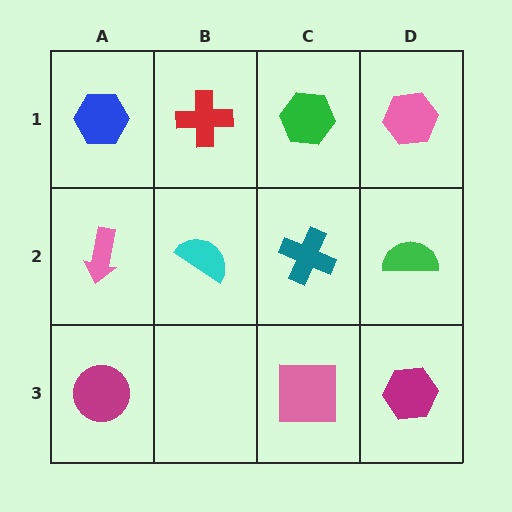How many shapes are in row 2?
4 shapes.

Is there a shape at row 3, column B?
No, that cell is empty.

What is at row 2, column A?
A pink arrow.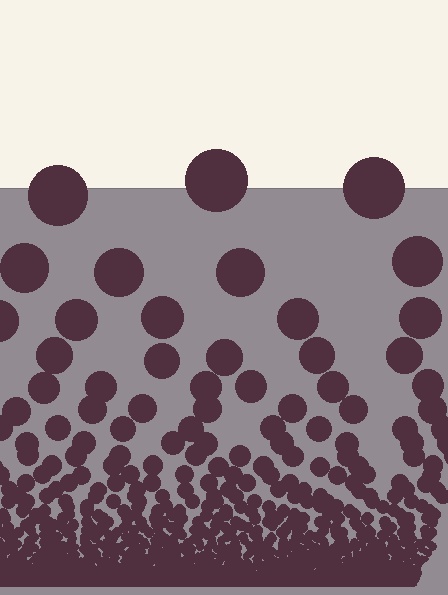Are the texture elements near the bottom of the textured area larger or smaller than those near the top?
Smaller. The gradient is inverted — elements near the bottom are smaller and denser.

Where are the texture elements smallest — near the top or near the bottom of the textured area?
Near the bottom.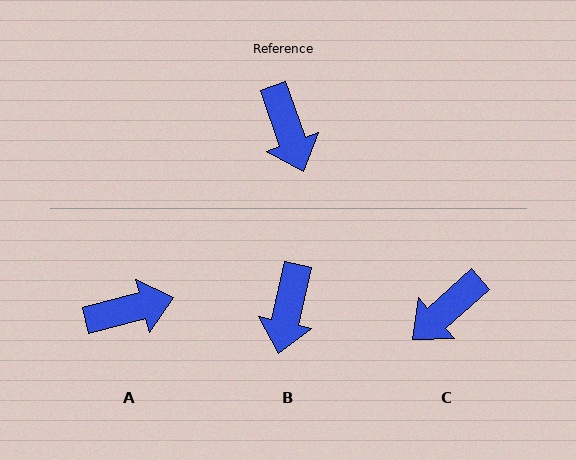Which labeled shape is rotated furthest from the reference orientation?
A, about 85 degrees away.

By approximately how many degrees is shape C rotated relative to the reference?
Approximately 68 degrees clockwise.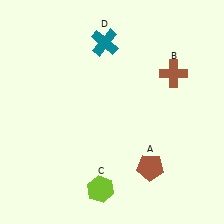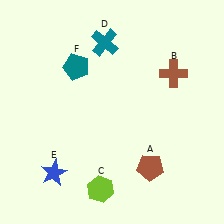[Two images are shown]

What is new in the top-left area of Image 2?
A teal pentagon (F) was added in the top-left area of Image 2.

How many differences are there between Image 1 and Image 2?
There are 2 differences between the two images.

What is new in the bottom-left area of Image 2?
A blue star (E) was added in the bottom-left area of Image 2.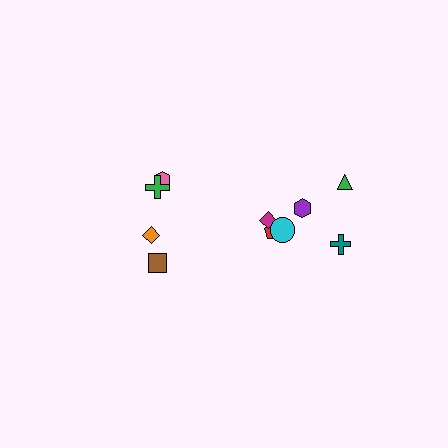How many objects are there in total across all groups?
There are 10 objects.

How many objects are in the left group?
There are 4 objects.